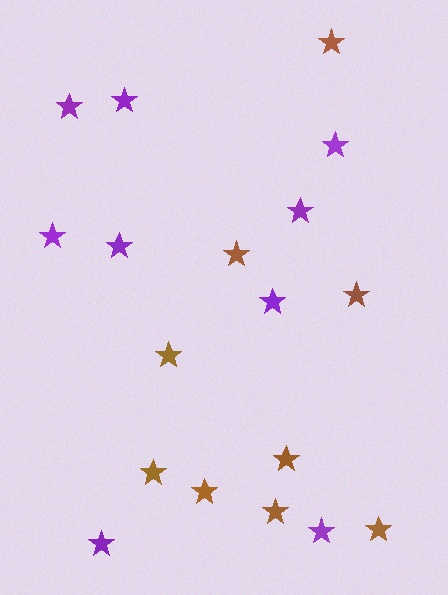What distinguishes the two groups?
There are 2 groups: one group of brown stars (9) and one group of purple stars (9).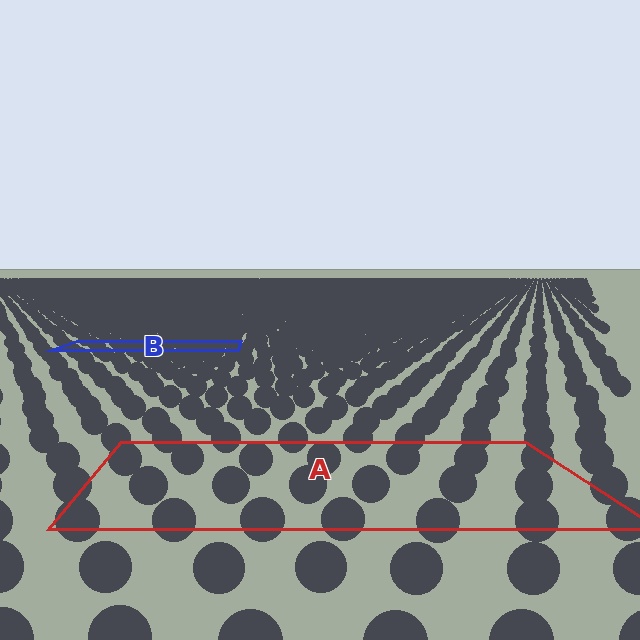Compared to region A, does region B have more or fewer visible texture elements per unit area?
Region B has more texture elements per unit area — they are packed more densely because it is farther away.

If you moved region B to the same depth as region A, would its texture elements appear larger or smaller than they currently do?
They would appear larger. At a closer depth, the same texture elements are projected at a bigger on-screen size.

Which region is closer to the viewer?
Region A is closer. The texture elements there are larger and more spread out.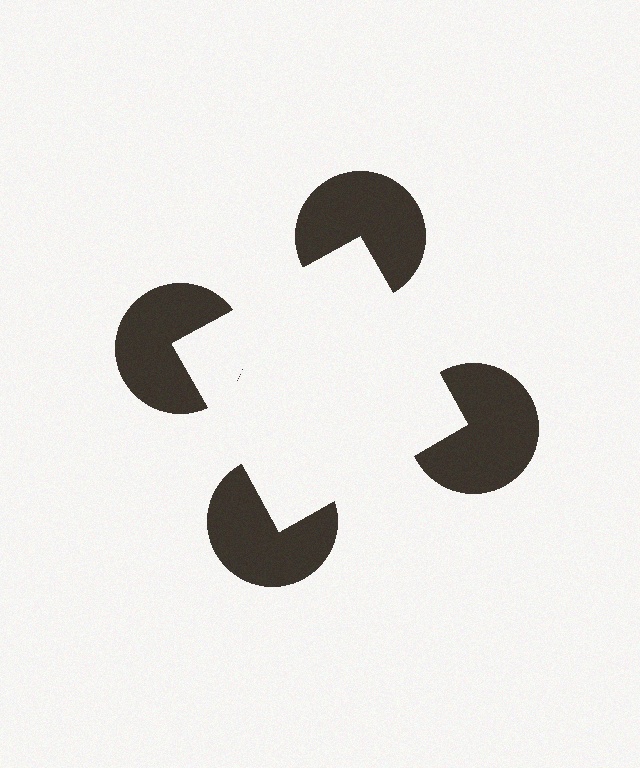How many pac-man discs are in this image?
There are 4 — one at each vertex of the illusory square.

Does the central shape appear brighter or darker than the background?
It typically appears slightly brighter than the background, even though no actual brightness change is drawn.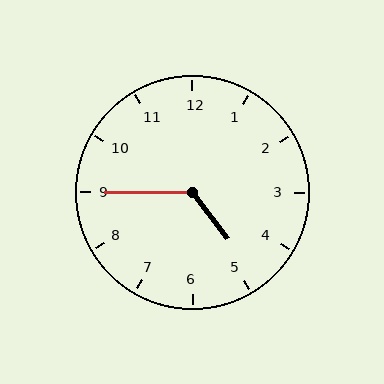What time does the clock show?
4:45.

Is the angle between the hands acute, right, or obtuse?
It is obtuse.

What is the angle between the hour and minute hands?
Approximately 128 degrees.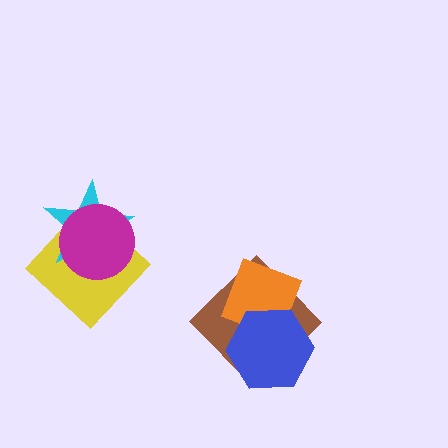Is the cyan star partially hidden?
Yes, it is partially covered by another shape.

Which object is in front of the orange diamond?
The blue hexagon is in front of the orange diamond.